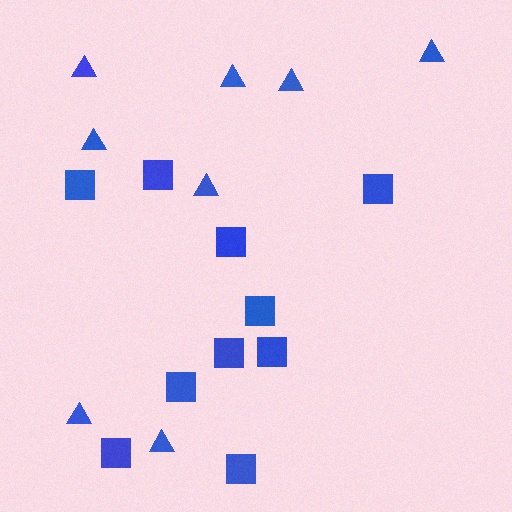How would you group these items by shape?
There are 2 groups: one group of triangles (8) and one group of squares (10).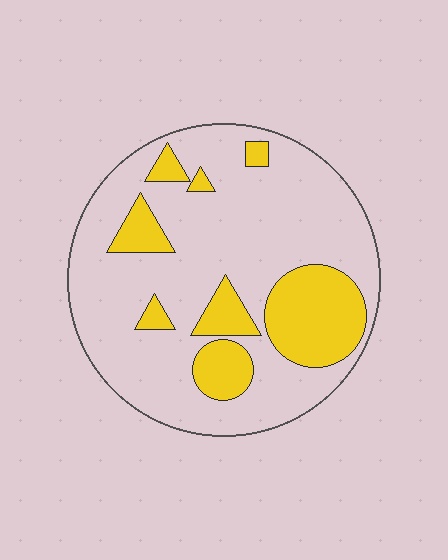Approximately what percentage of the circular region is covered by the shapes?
Approximately 25%.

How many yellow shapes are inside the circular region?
8.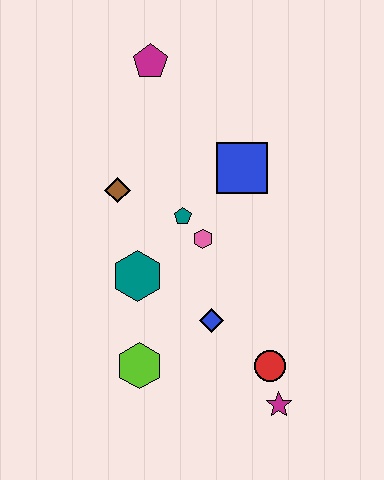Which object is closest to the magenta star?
The red circle is closest to the magenta star.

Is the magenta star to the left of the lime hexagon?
No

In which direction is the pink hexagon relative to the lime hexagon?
The pink hexagon is above the lime hexagon.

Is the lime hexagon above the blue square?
No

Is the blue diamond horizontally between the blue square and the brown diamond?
Yes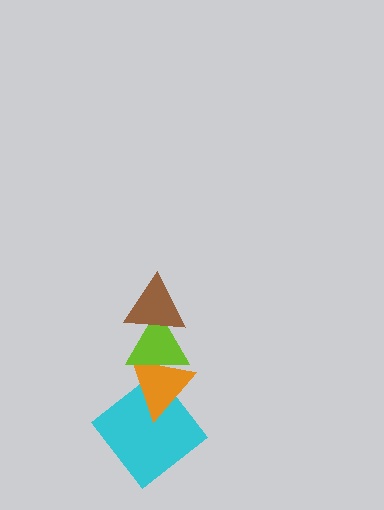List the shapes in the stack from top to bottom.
From top to bottom: the brown triangle, the lime triangle, the orange triangle, the cyan diamond.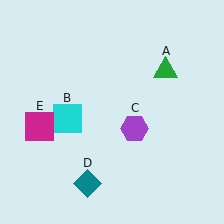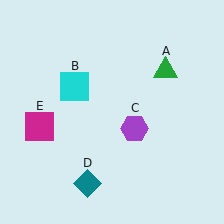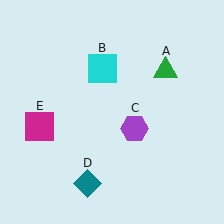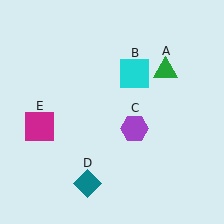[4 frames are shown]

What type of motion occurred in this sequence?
The cyan square (object B) rotated clockwise around the center of the scene.